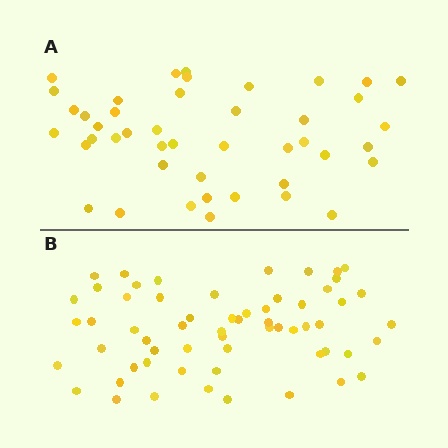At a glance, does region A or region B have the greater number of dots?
Region B (the bottom region) has more dots.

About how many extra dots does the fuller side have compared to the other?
Region B has approximately 15 more dots than region A.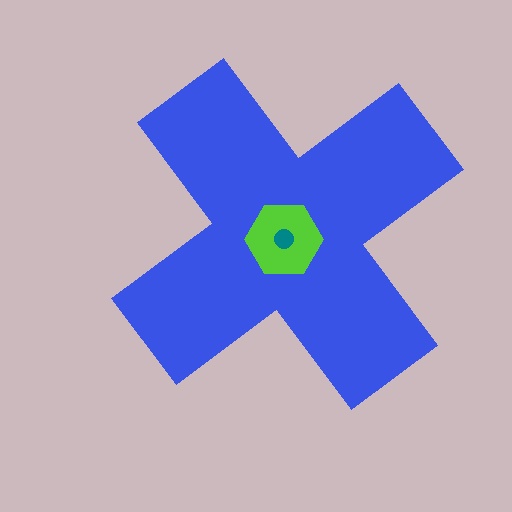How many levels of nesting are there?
3.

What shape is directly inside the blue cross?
The lime hexagon.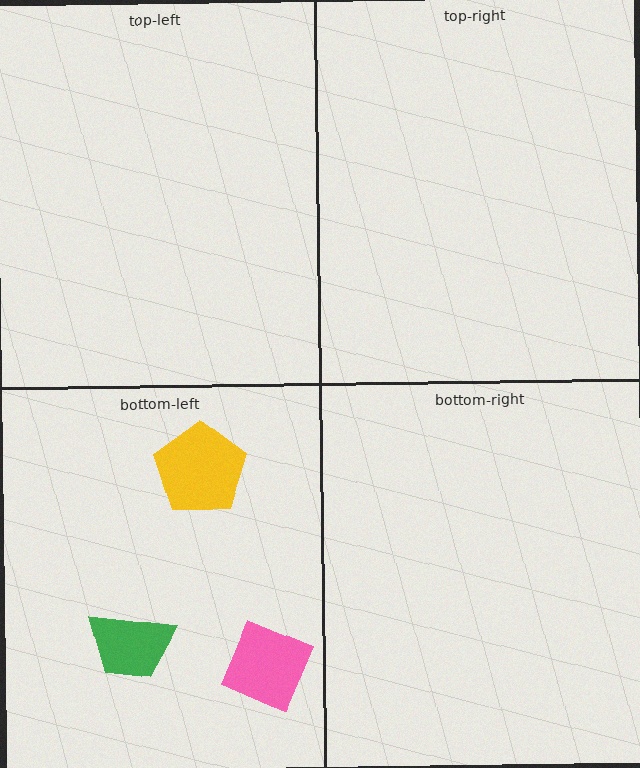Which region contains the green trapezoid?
The bottom-left region.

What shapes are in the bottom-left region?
The pink square, the green trapezoid, the yellow pentagon.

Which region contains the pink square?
The bottom-left region.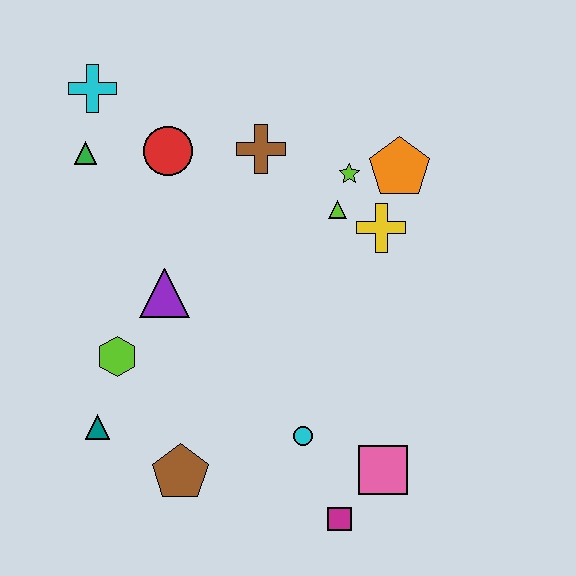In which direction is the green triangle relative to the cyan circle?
The green triangle is above the cyan circle.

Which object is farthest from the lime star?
The teal triangle is farthest from the lime star.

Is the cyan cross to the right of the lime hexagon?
No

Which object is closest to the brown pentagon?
The teal triangle is closest to the brown pentagon.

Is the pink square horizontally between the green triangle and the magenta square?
No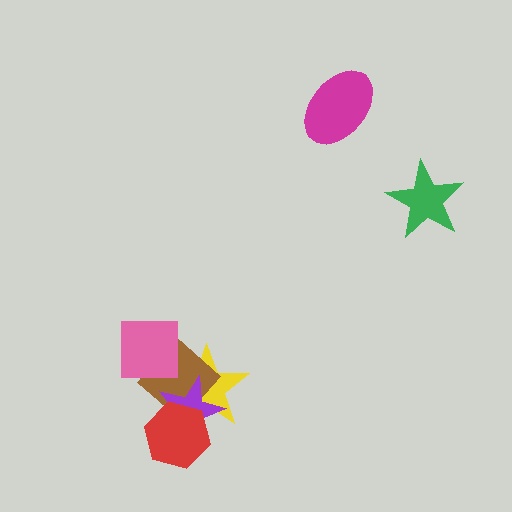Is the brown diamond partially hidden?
Yes, it is partially covered by another shape.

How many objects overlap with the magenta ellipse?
0 objects overlap with the magenta ellipse.